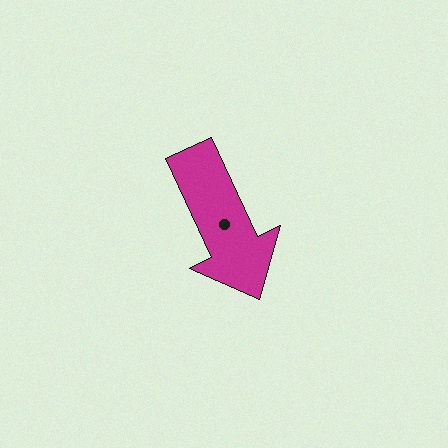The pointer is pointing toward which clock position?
Roughly 5 o'clock.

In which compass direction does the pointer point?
Southeast.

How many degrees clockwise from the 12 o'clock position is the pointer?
Approximately 155 degrees.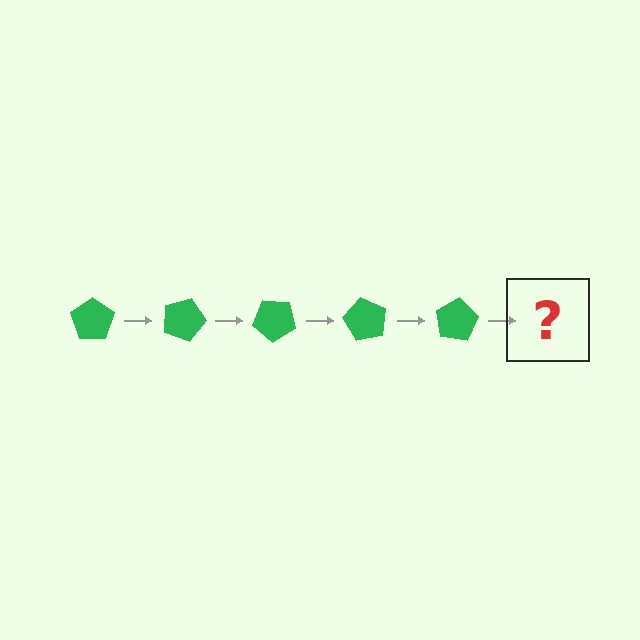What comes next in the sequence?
The next element should be a green pentagon rotated 100 degrees.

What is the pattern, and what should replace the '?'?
The pattern is that the pentagon rotates 20 degrees each step. The '?' should be a green pentagon rotated 100 degrees.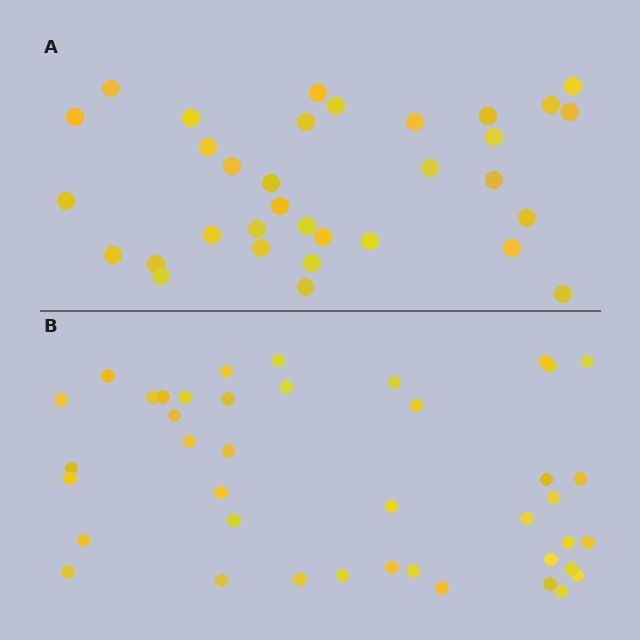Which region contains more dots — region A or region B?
Region B (the bottom region) has more dots.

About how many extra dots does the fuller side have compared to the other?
Region B has roughly 8 or so more dots than region A.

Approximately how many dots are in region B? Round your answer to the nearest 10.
About 40 dots. (The exact count is 41, which rounds to 40.)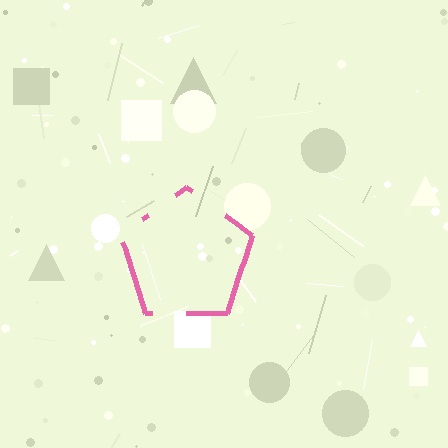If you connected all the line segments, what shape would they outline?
They would outline a pentagon.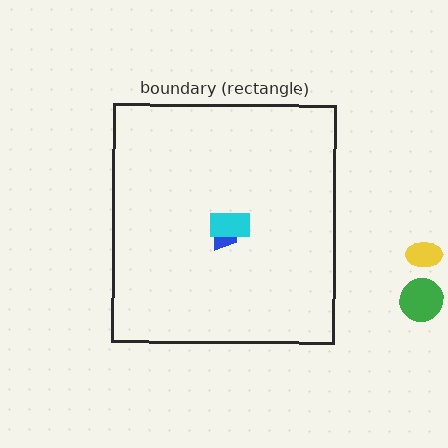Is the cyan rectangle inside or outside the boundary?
Inside.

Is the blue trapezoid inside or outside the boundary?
Inside.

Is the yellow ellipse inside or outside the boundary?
Outside.